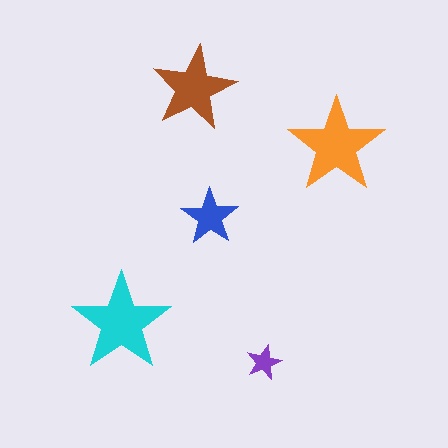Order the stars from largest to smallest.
the cyan one, the orange one, the brown one, the blue one, the purple one.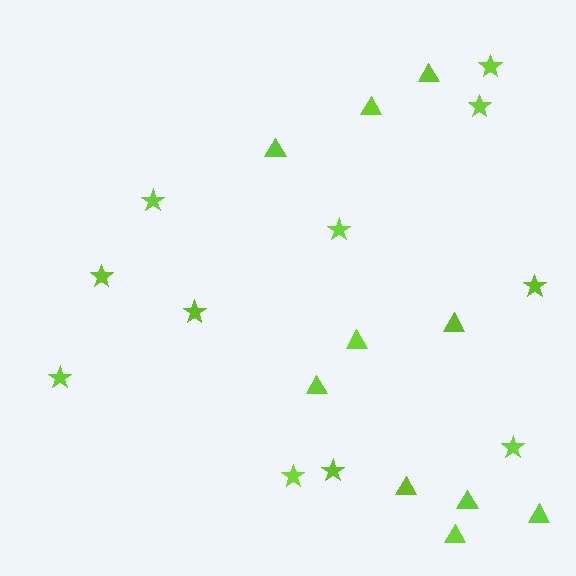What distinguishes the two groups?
There are 2 groups: one group of triangles (10) and one group of stars (11).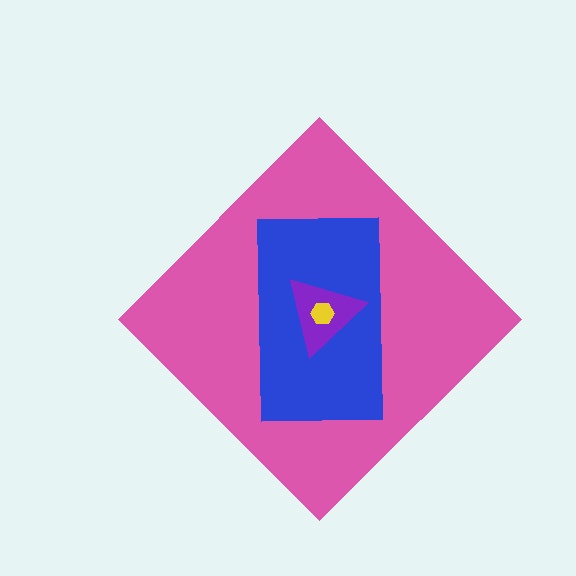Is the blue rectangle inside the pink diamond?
Yes.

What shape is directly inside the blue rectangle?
The purple triangle.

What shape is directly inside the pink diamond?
The blue rectangle.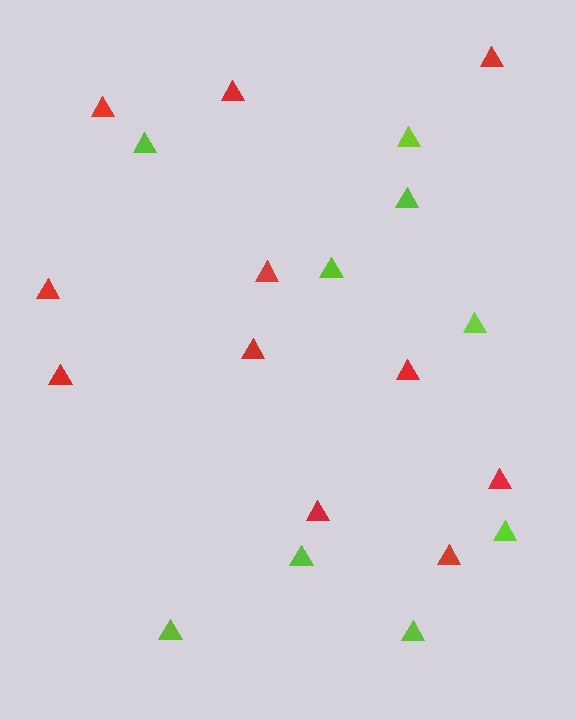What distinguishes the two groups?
There are 2 groups: one group of red triangles (11) and one group of lime triangles (9).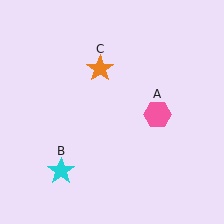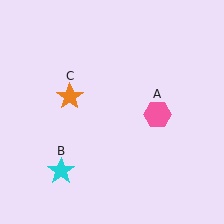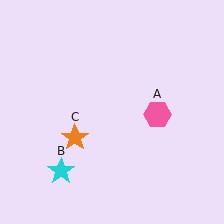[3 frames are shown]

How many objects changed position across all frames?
1 object changed position: orange star (object C).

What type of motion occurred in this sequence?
The orange star (object C) rotated counterclockwise around the center of the scene.